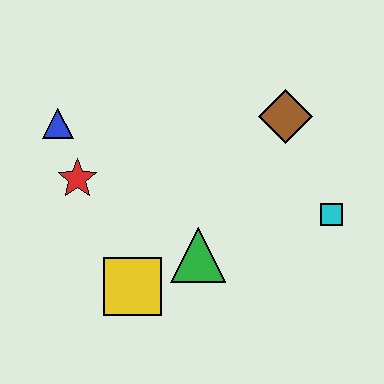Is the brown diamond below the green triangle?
No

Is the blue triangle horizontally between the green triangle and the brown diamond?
No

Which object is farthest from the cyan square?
The blue triangle is farthest from the cyan square.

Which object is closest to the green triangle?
The yellow square is closest to the green triangle.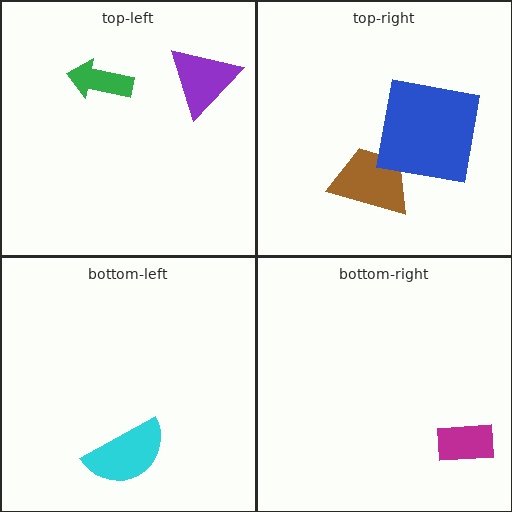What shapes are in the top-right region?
The brown trapezoid, the blue square.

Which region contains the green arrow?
The top-left region.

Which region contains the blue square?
The top-right region.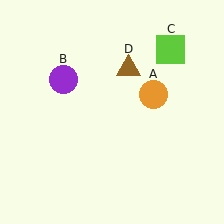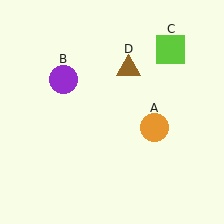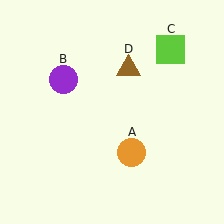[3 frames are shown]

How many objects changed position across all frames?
1 object changed position: orange circle (object A).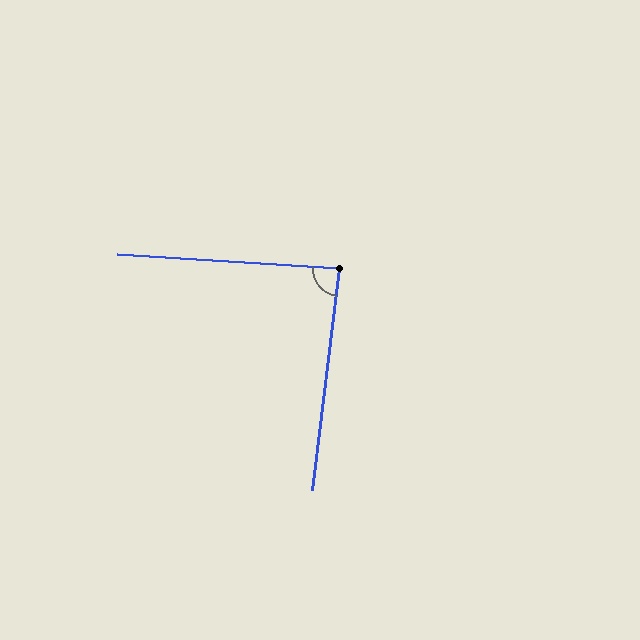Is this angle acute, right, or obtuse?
It is approximately a right angle.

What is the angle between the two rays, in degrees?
Approximately 87 degrees.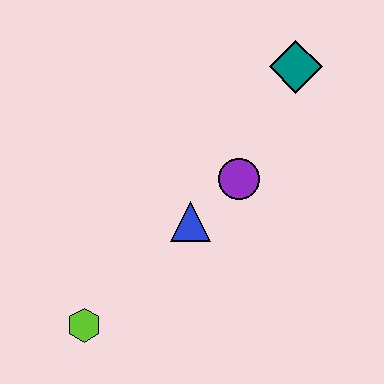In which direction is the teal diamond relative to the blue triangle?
The teal diamond is above the blue triangle.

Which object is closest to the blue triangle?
The purple circle is closest to the blue triangle.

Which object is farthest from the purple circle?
The lime hexagon is farthest from the purple circle.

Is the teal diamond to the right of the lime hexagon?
Yes